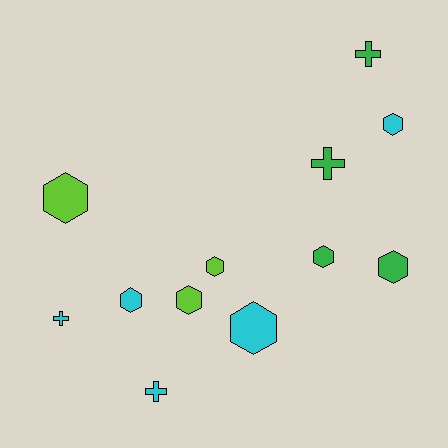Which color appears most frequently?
Cyan, with 5 objects.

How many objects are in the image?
There are 12 objects.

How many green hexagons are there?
There are 2 green hexagons.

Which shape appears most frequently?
Hexagon, with 8 objects.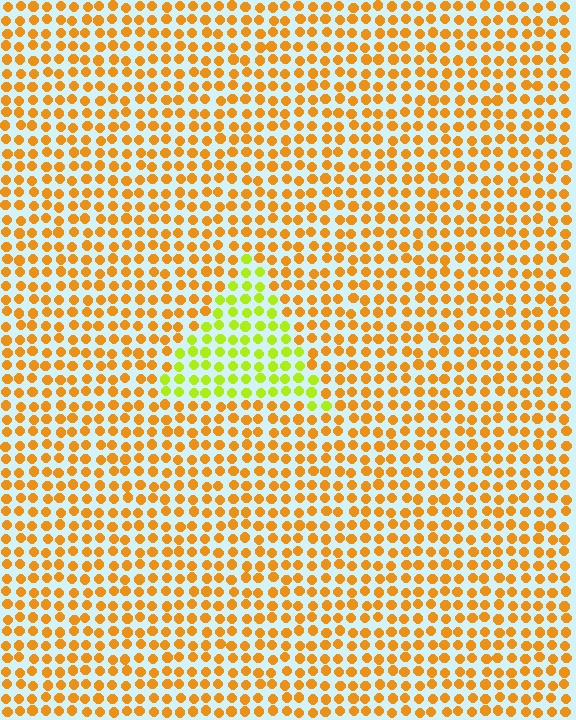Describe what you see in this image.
The image is filled with small orange elements in a uniform arrangement. A triangle-shaped region is visible where the elements are tinted to a slightly different hue, forming a subtle color boundary.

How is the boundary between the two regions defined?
The boundary is defined purely by a slight shift in hue (about 44 degrees). Spacing, size, and orientation are identical on both sides.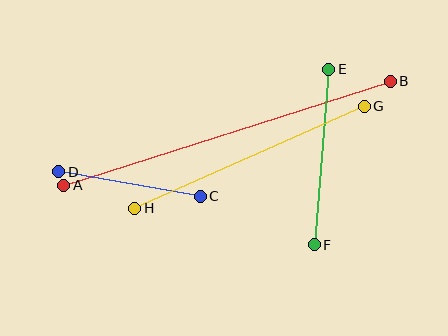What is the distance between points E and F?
The distance is approximately 176 pixels.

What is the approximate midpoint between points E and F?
The midpoint is at approximately (321, 157) pixels.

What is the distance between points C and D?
The distance is approximately 144 pixels.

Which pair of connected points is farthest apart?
Points A and B are farthest apart.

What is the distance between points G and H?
The distance is approximately 251 pixels.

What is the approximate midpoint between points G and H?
The midpoint is at approximately (249, 157) pixels.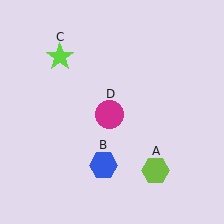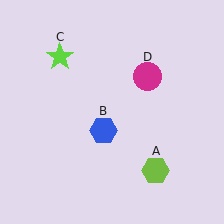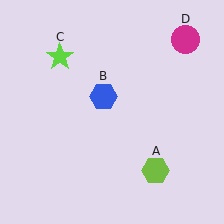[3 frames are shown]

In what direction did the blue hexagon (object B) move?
The blue hexagon (object B) moved up.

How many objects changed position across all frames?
2 objects changed position: blue hexagon (object B), magenta circle (object D).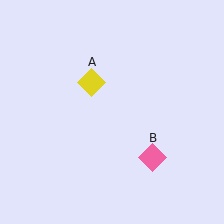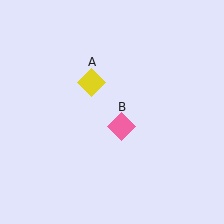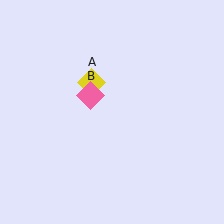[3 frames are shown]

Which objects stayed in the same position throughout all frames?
Yellow diamond (object A) remained stationary.